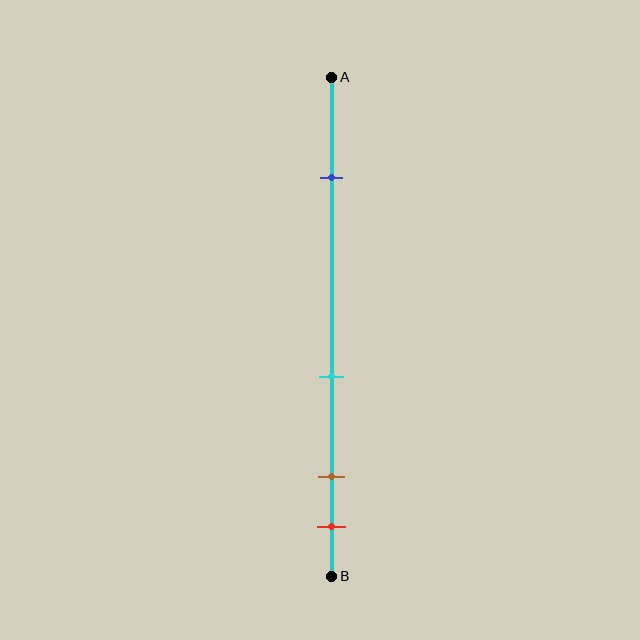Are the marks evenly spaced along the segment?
No, the marks are not evenly spaced.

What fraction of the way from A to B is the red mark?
The red mark is approximately 90% (0.9) of the way from A to B.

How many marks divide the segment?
There are 4 marks dividing the segment.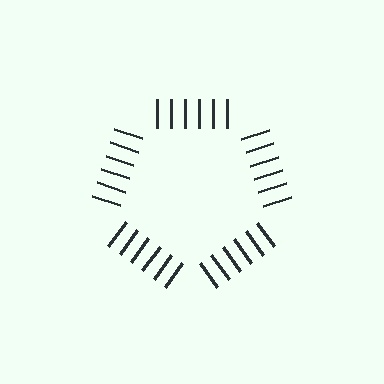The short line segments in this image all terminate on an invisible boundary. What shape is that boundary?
An illusory pentagon — the line segments terminate on its edges but no continuous stroke is drawn.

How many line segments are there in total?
30 — 6 along each of the 5 edges.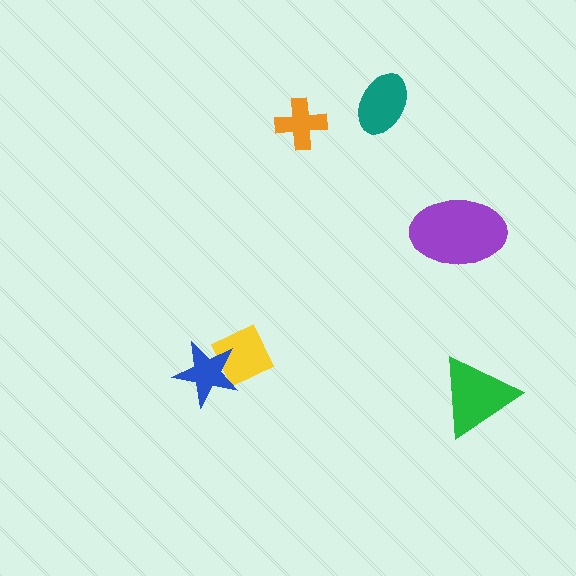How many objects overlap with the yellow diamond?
1 object overlaps with the yellow diamond.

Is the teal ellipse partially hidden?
No, no other shape covers it.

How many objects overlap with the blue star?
1 object overlaps with the blue star.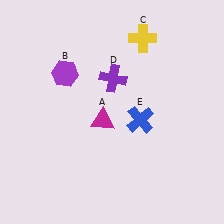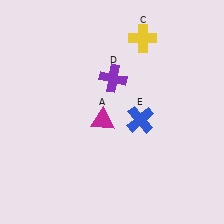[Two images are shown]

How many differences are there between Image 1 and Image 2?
There is 1 difference between the two images.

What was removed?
The purple hexagon (B) was removed in Image 2.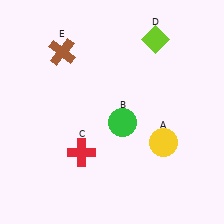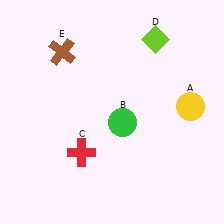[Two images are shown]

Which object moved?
The yellow circle (A) moved up.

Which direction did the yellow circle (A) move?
The yellow circle (A) moved up.